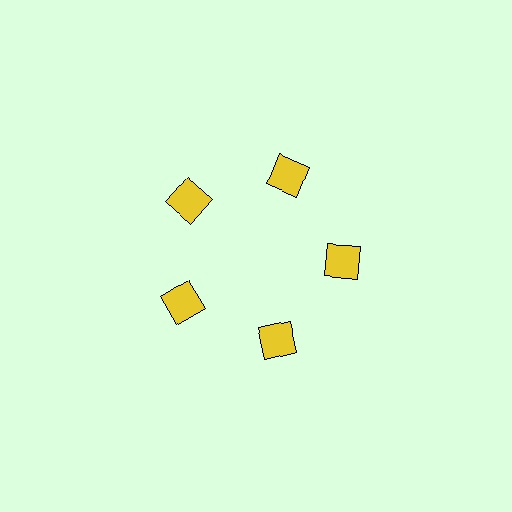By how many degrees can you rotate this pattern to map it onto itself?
The pattern maps onto itself every 72 degrees of rotation.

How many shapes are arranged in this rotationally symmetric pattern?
There are 5 shapes, arranged in 5 groups of 1.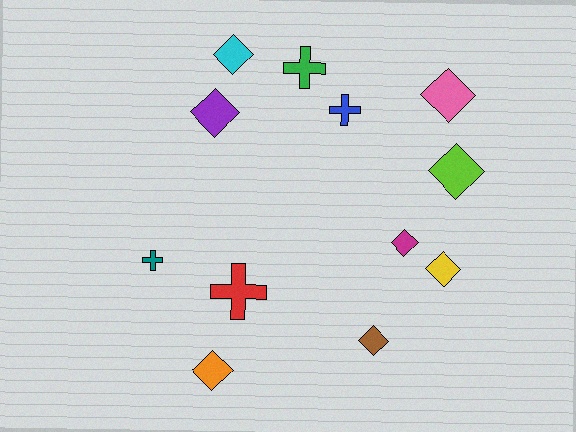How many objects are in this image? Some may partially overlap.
There are 12 objects.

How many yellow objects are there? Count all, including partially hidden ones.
There is 1 yellow object.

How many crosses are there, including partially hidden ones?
There are 4 crosses.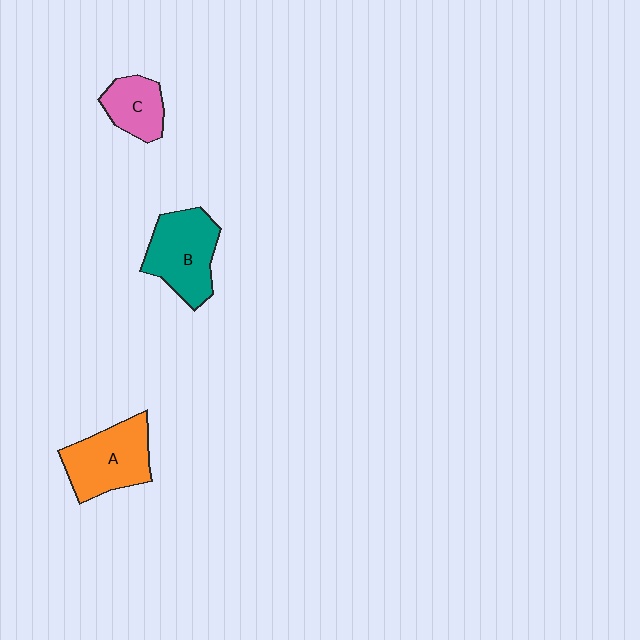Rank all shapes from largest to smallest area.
From largest to smallest: B (teal), A (orange), C (pink).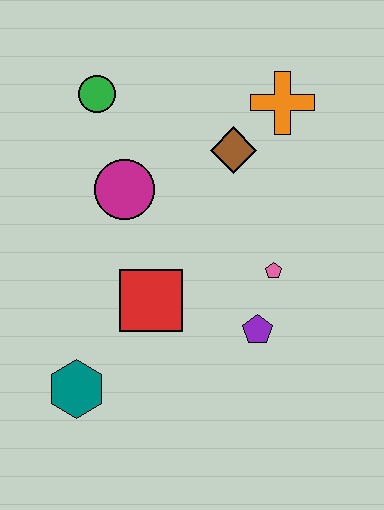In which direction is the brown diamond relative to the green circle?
The brown diamond is to the right of the green circle.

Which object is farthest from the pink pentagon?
The green circle is farthest from the pink pentagon.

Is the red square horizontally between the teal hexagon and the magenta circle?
No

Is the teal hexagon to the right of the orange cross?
No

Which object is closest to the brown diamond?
The orange cross is closest to the brown diamond.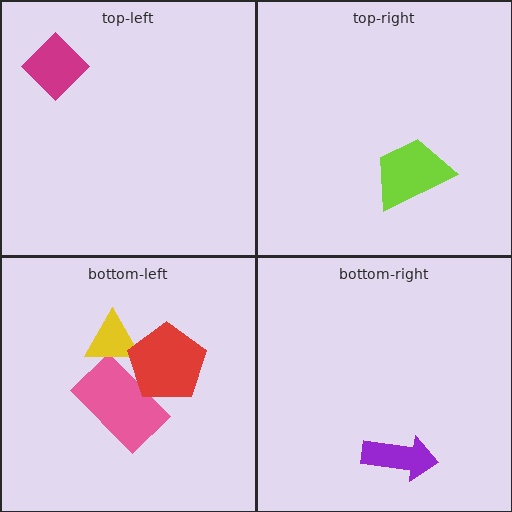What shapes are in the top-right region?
The lime trapezoid.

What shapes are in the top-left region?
The magenta diamond.